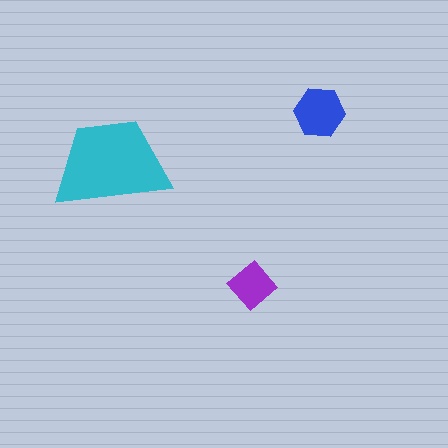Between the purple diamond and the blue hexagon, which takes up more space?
The blue hexagon.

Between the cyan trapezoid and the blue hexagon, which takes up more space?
The cyan trapezoid.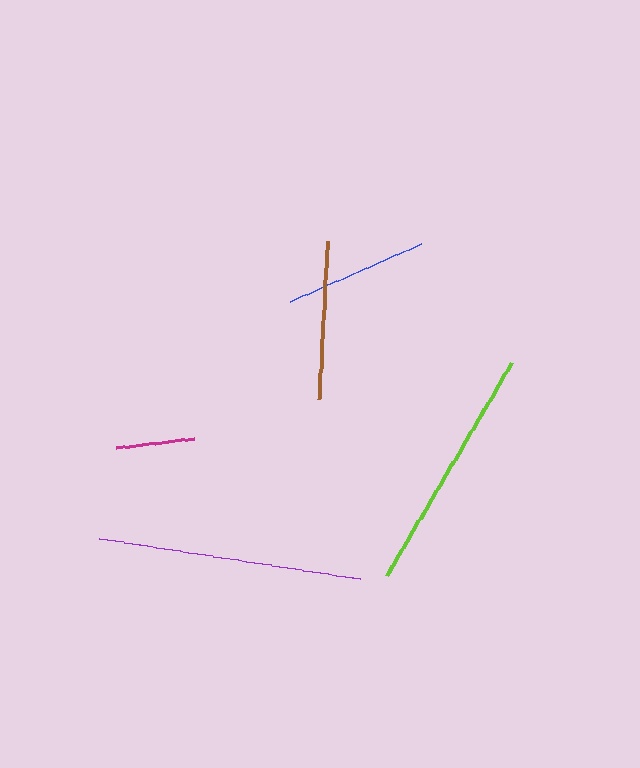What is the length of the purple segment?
The purple segment is approximately 265 pixels long.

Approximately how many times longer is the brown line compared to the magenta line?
The brown line is approximately 2.0 times the length of the magenta line.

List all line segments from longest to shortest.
From longest to shortest: purple, lime, brown, blue, magenta.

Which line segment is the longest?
The purple line is the longest at approximately 265 pixels.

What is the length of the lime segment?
The lime segment is approximately 247 pixels long.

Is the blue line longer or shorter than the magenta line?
The blue line is longer than the magenta line.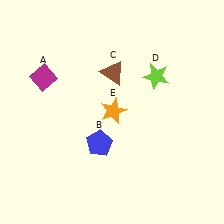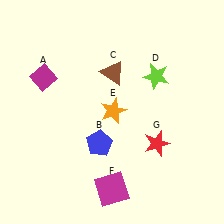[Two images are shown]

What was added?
A magenta square (F), a red star (G) were added in Image 2.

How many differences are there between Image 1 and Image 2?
There are 2 differences between the two images.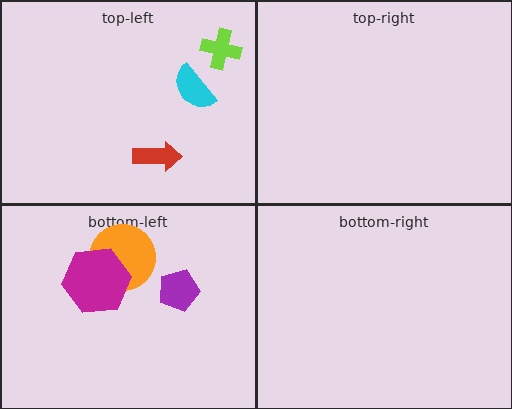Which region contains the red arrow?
The top-left region.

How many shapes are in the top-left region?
3.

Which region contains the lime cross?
The top-left region.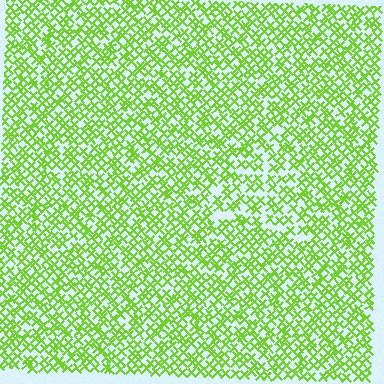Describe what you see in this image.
The image contains small lime elements arranged at two different densities. A triangle-shaped region is visible where the elements are less densely packed than the surrounding area.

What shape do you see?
I see a triangle.